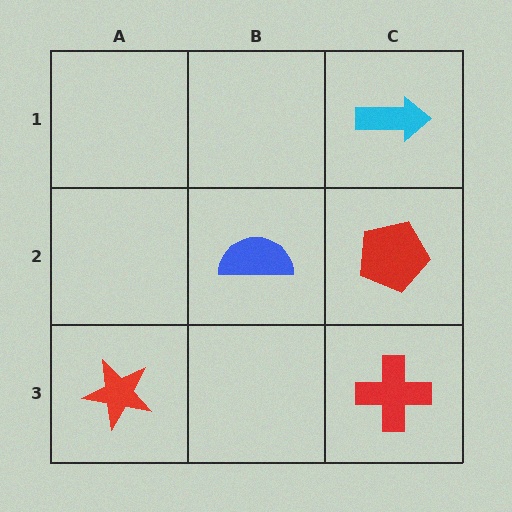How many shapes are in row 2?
2 shapes.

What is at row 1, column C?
A cyan arrow.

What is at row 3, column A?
A red star.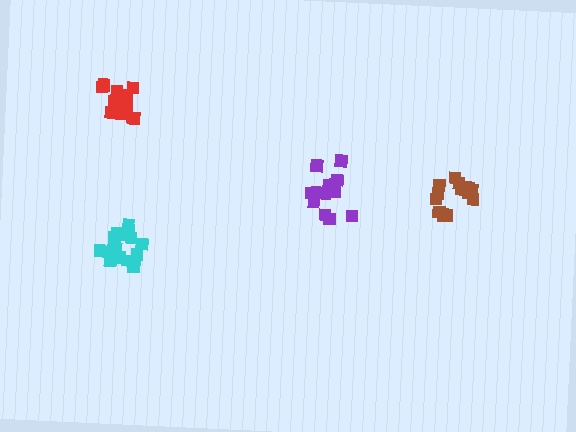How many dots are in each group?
Group 1: 15 dots, Group 2: 17 dots, Group 3: 14 dots, Group 4: 14 dots (60 total).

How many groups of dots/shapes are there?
There are 4 groups.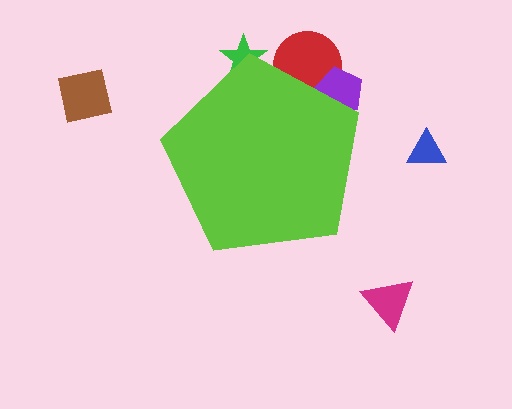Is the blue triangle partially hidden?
No, the blue triangle is fully visible.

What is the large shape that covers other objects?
A lime pentagon.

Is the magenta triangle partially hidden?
No, the magenta triangle is fully visible.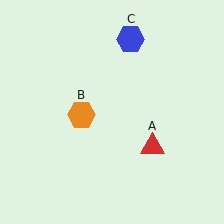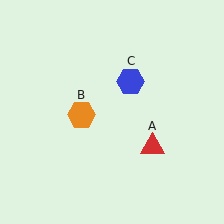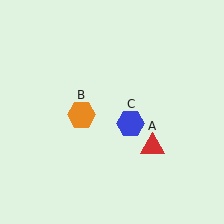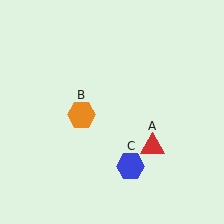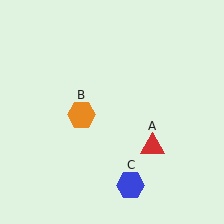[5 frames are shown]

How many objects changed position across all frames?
1 object changed position: blue hexagon (object C).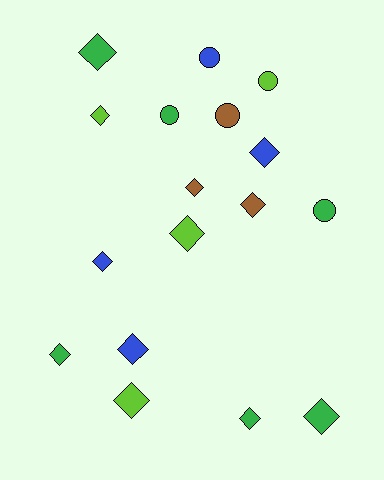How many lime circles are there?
There is 1 lime circle.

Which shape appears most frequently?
Diamond, with 12 objects.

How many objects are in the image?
There are 17 objects.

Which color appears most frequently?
Green, with 6 objects.